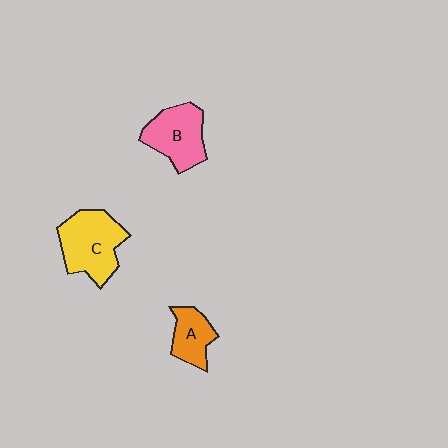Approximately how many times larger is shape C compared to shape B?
Approximately 1.2 times.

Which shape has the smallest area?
Shape A (orange).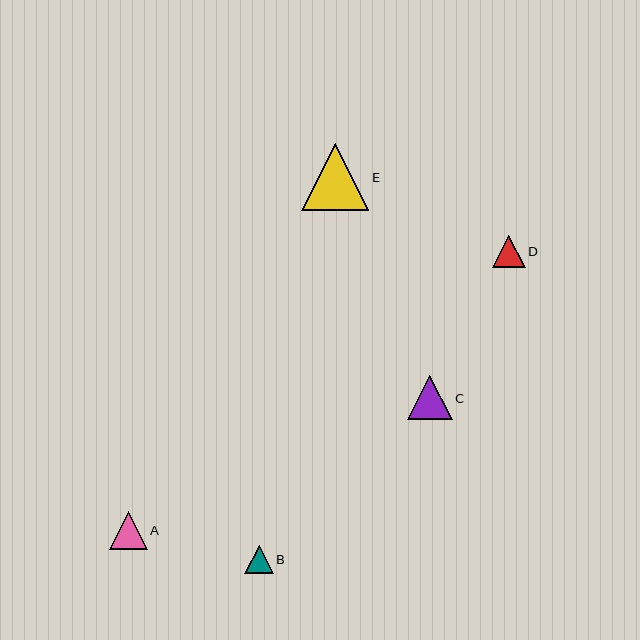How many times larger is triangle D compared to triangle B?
Triangle D is approximately 1.1 times the size of triangle B.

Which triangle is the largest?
Triangle E is the largest with a size of approximately 67 pixels.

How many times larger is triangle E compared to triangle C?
Triangle E is approximately 1.5 times the size of triangle C.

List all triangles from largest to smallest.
From largest to smallest: E, C, A, D, B.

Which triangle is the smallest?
Triangle B is the smallest with a size of approximately 29 pixels.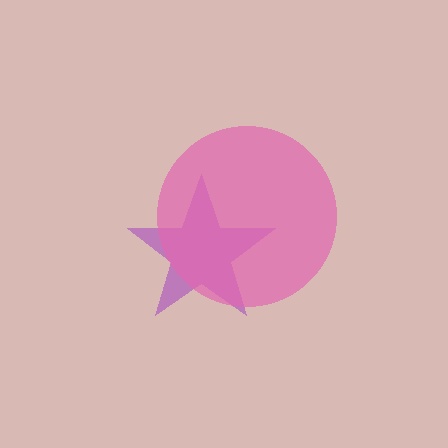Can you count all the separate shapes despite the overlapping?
Yes, there are 2 separate shapes.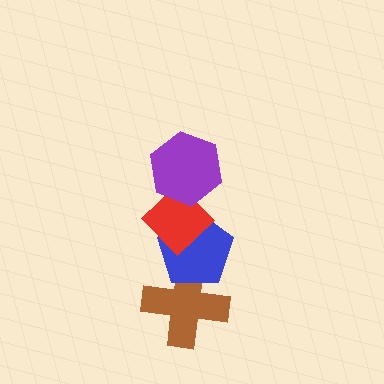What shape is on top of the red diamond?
The purple hexagon is on top of the red diamond.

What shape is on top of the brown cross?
The blue pentagon is on top of the brown cross.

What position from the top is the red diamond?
The red diamond is 2nd from the top.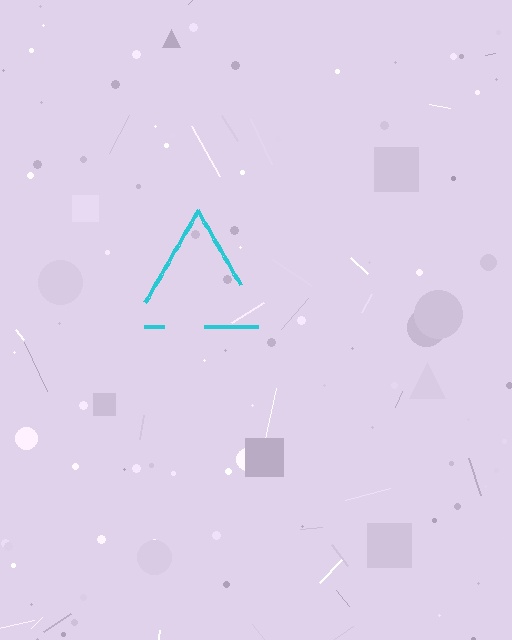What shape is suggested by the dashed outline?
The dashed outline suggests a triangle.